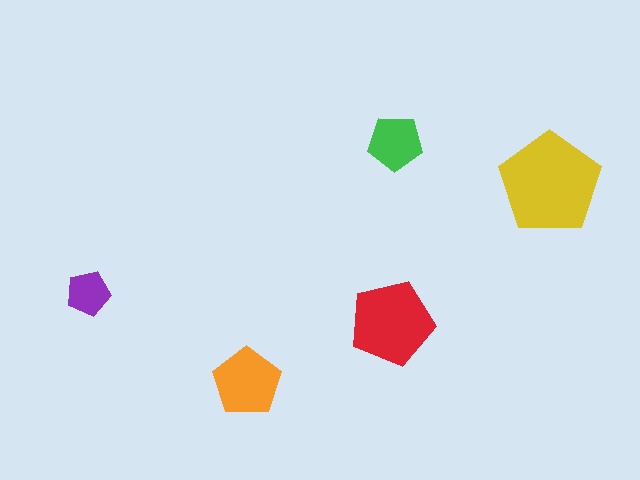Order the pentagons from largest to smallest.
the yellow one, the red one, the orange one, the green one, the purple one.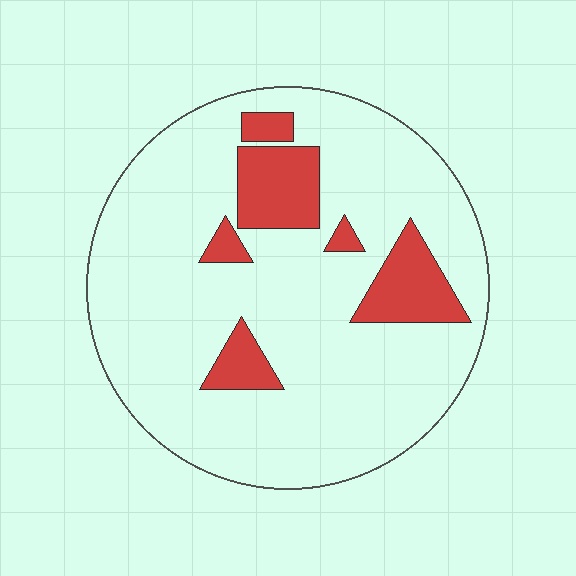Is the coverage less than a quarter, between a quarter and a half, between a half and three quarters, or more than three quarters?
Less than a quarter.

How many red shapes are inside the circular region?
6.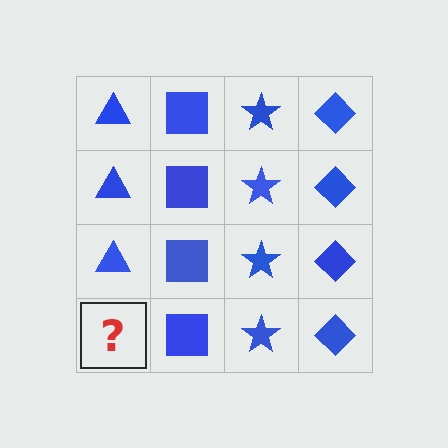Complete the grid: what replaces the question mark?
The question mark should be replaced with a blue triangle.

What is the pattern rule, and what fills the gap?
The rule is that each column has a consistent shape. The gap should be filled with a blue triangle.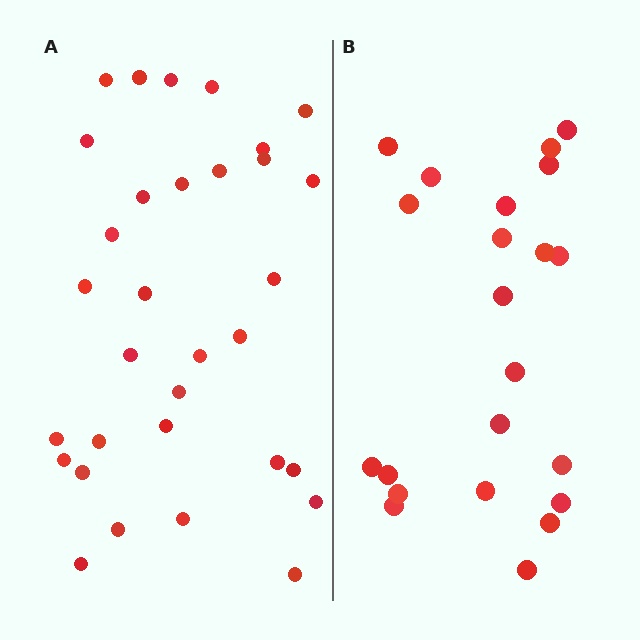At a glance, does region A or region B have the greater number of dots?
Region A (the left region) has more dots.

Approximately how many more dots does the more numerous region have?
Region A has roughly 10 or so more dots than region B.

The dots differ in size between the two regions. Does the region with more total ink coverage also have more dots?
No. Region B has more total ink coverage because its dots are larger, but region A actually contains more individual dots. Total area can be misleading — the number of items is what matters here.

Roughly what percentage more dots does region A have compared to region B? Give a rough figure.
About 45% more.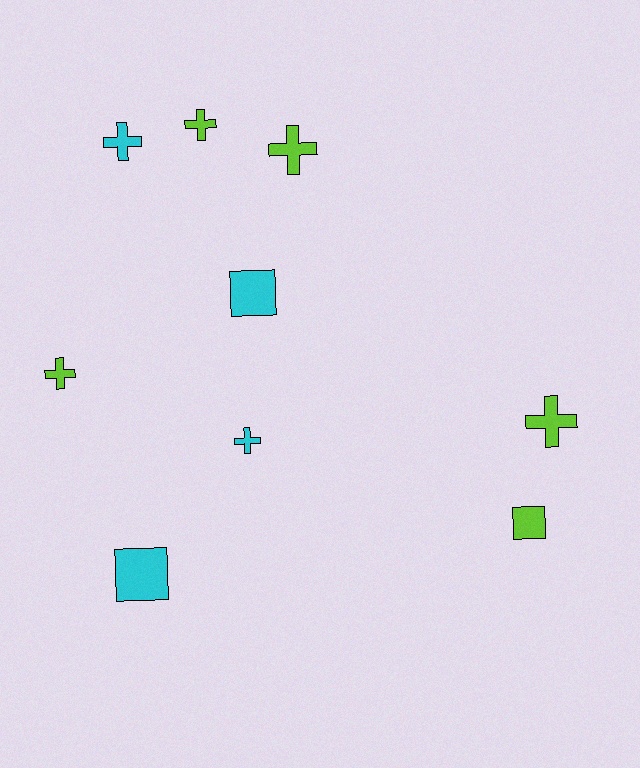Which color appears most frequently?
Lime, with 5 objects.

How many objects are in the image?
There are 9 objects.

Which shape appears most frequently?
Cross, with 6 objects.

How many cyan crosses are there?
There are 2 cyan crosses.